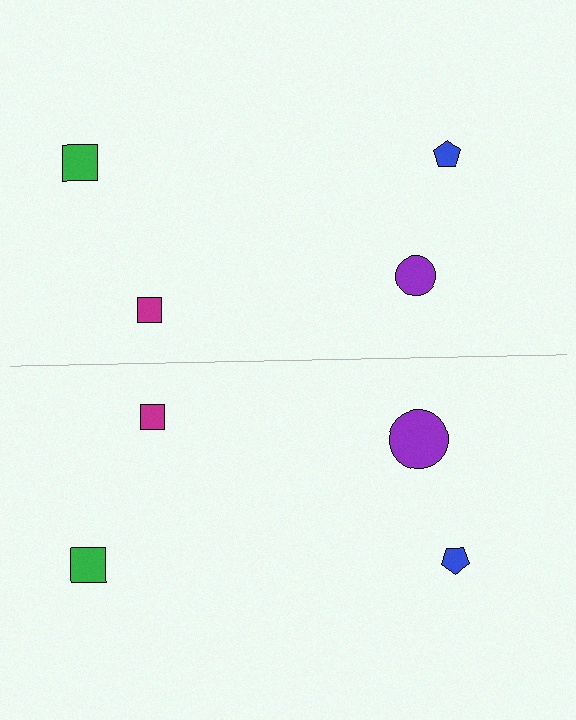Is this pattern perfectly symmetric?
No, the pattern is not perfectly symmetric. The purple circle on the bottom side has a different size than its mirror counterpart.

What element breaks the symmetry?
The purple circle on the bottom side has a different size than its mirror counterpart.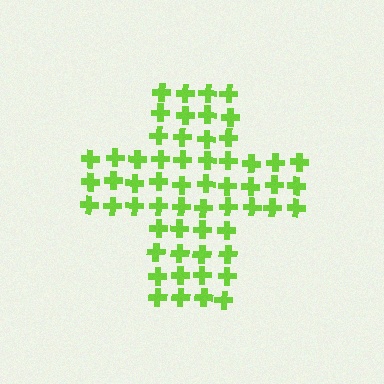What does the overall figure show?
The overall figure shows a cross.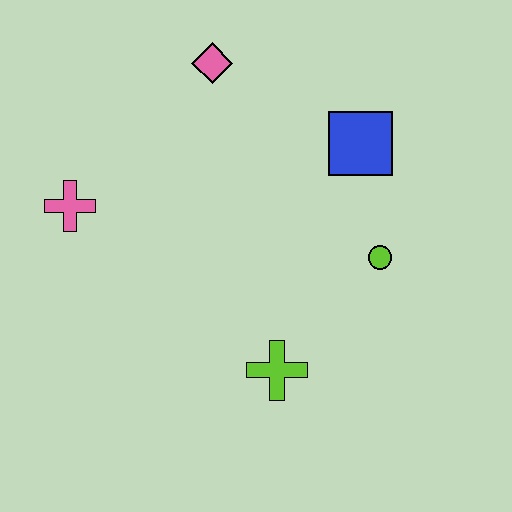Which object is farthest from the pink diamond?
The lime cross is farthest from the pink diamond.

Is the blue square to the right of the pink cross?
Yes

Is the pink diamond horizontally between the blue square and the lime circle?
No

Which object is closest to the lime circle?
The blue square is closest to the lime circle.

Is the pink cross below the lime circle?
No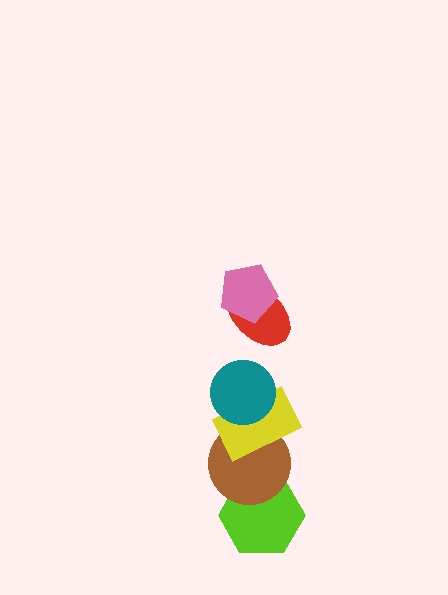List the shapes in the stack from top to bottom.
From top to bottom: the pink pentagon, the red ellipse, the teal circle, the yellow rectangle, the brown circle, the lime hexagon.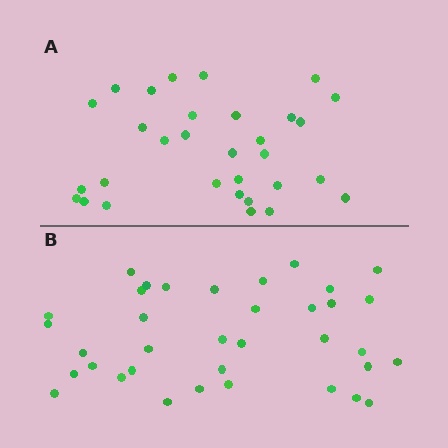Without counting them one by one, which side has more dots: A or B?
Region B (the bottom region) has more dots.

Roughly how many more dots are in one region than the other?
Region B has about 5 more dots than region A.